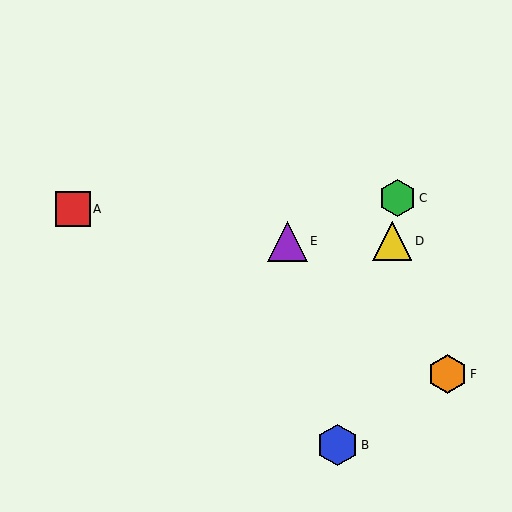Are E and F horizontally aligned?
No, E is at y≈241 and F is at y≈374.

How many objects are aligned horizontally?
2 objects (D, E) are aligned horizontally.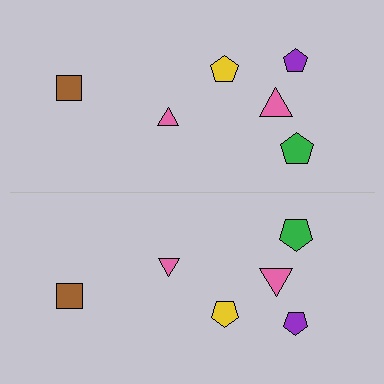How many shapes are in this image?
There are 12 shapes in this image.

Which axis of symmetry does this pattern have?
The pattern has a horizontal axis of symmetry running through the center of the image.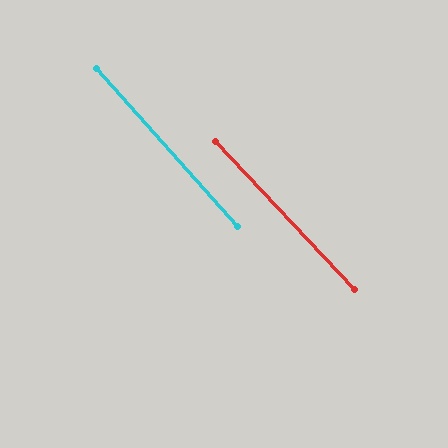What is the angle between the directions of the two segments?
Approximately 1 degree.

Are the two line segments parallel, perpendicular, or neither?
Parallel — their directions differ by only 1.5°.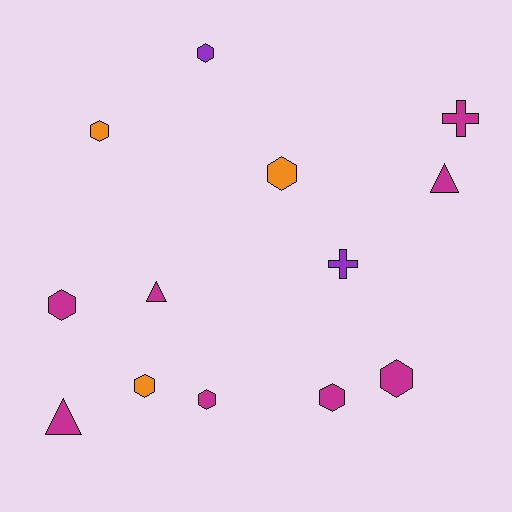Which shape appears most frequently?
Hexagon, with 8 objects.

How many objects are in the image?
There are 13 objects.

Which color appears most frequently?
Magenta, with 8 objects.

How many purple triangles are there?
There are no purple triangles.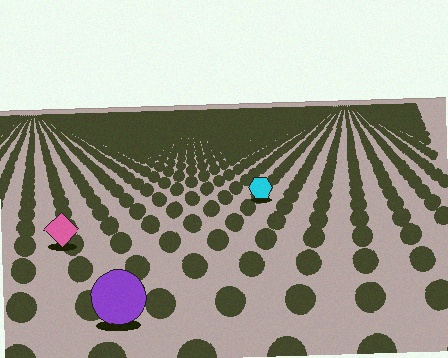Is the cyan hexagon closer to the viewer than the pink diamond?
No. The pink diamond is closer — you can tell from the texture gradient: the ground texture is coarser near it.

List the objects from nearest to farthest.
From nearest to farthest: the purple circle, the pink diamond, the cyan hexagon.